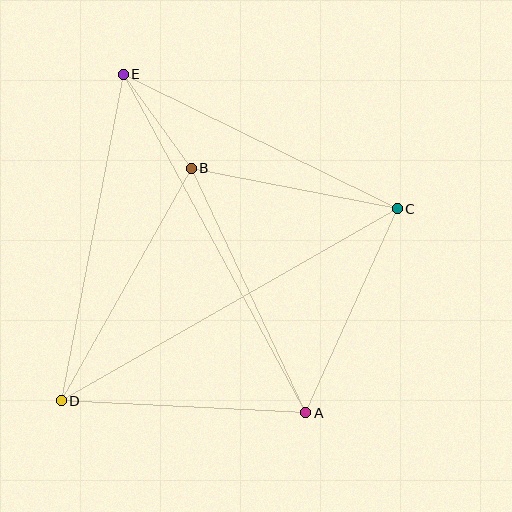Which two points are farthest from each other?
Points C and D are farthest from each other.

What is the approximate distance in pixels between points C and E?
The distance between C and E is approximately 305 pixels.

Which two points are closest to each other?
Points B and E are closest to each other.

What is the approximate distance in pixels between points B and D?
The distance between B and D is approximately 266 pixels.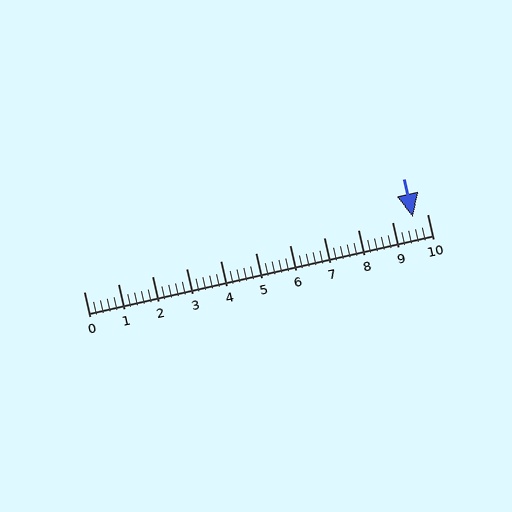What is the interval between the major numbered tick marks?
The major tick marks are spaced 1 units apart.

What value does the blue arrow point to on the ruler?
The blue arrow points to approximately 9.6.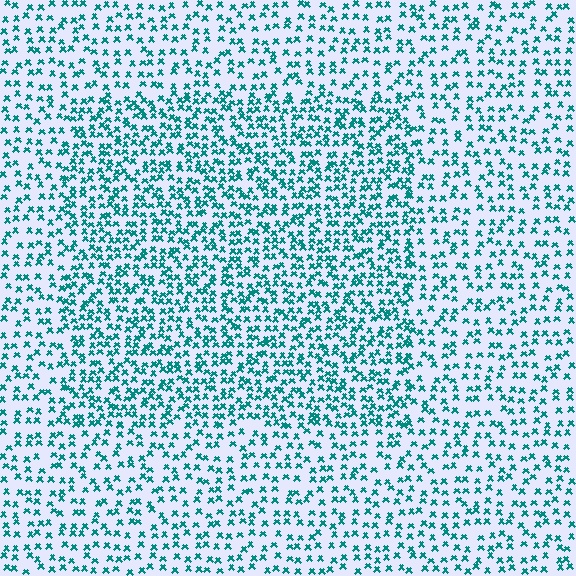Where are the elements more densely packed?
The elements are more densely packed inside the rectangle boundary.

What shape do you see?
I see a rectangle.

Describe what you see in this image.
The image contains small teal elements arranged at two different densities. A rectangle-shaped region is visible where the elements are more densely packed than the surrounding area.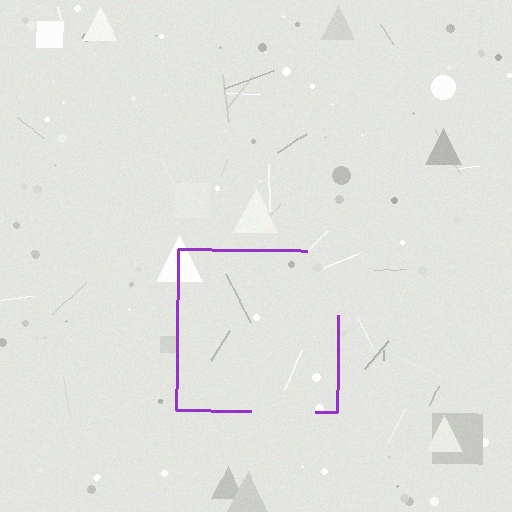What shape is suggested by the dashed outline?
The dashed outline suggests a square.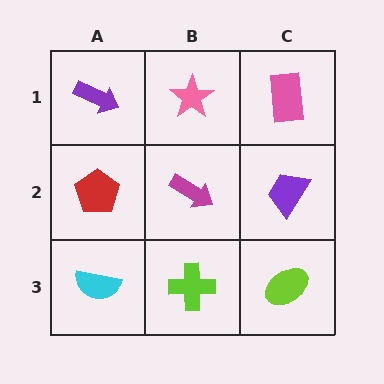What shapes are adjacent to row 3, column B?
A magenta arrow (row 2, column B), a cyan semicircle (row 3, column A), a lime ellipse (row 3, column C).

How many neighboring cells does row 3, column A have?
2.